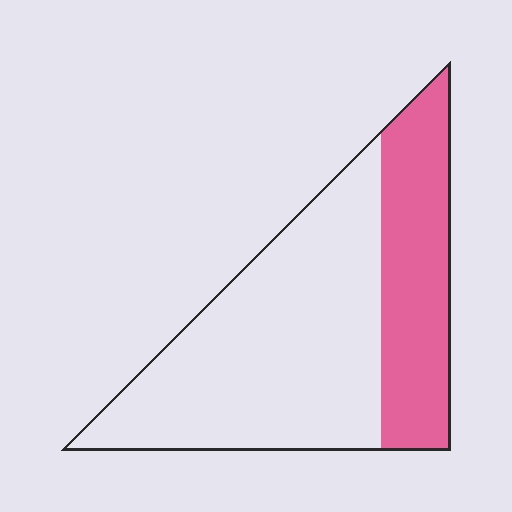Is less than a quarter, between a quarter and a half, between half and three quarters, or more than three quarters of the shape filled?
Between a quarter and a half.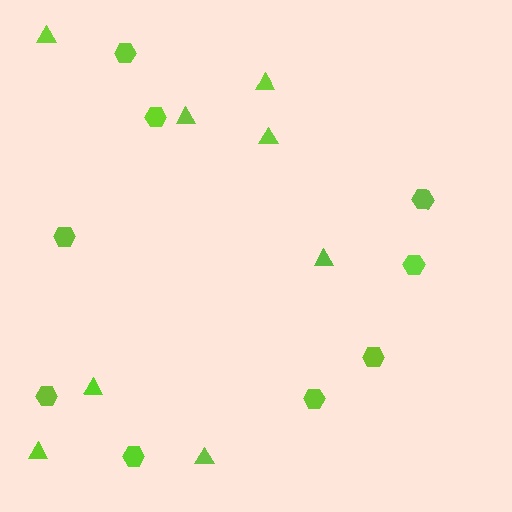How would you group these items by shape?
There are 2 groups: one group of triangles (8) and one group of hexagons (9).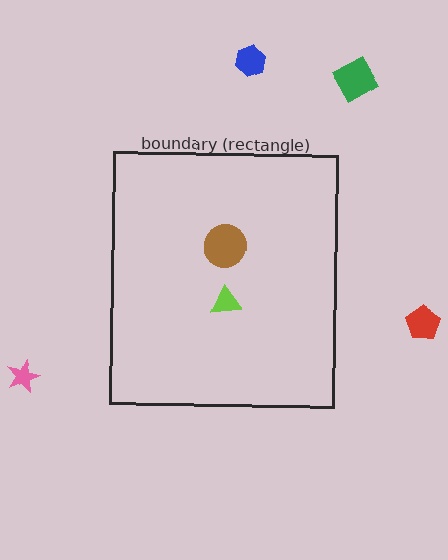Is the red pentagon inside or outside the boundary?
Outside.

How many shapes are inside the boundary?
2 inside, 4 outside.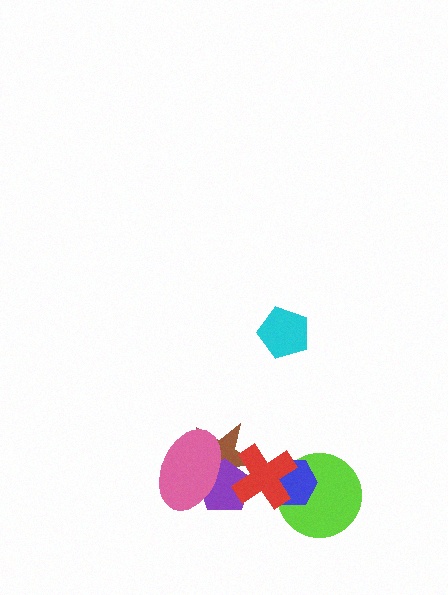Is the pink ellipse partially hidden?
No, no other shape covers it.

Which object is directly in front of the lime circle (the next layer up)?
The blue hexagon is directly in front of the lime circle.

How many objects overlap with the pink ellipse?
2 objects overlap with the pink ellipse.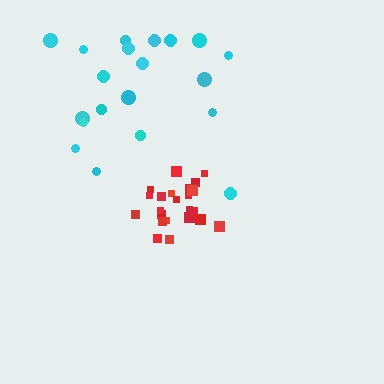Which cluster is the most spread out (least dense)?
Cyan.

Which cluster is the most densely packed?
Red.